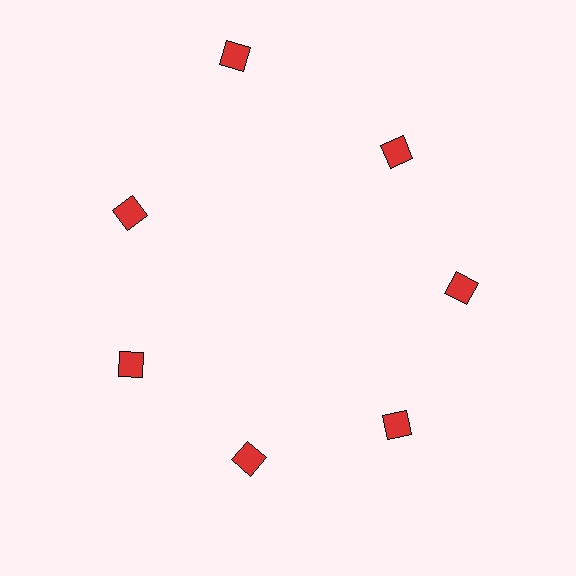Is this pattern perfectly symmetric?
No. The 7 red diamonds are arranged in a ring, but one element near the 12 o'clock position is pushed outward from the center, breaking the 7-fold rotational symmetry.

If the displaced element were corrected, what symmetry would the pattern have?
It would have 7-fold rotational symmetry — the pattern would map onto itself every 51 degrees.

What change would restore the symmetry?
The symmetry would be restored by moving it inward, back onto the ring so that all 7 diamonds sit at equal angles and equal distance from the center.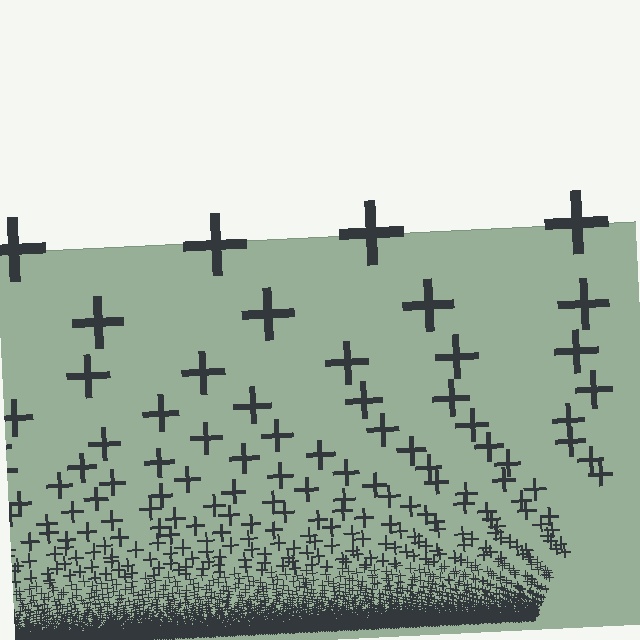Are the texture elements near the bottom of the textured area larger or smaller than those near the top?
Smaller. The gradient is inverted — elements near the bottom are smaller and denser.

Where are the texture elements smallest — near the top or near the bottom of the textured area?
Near the bottom.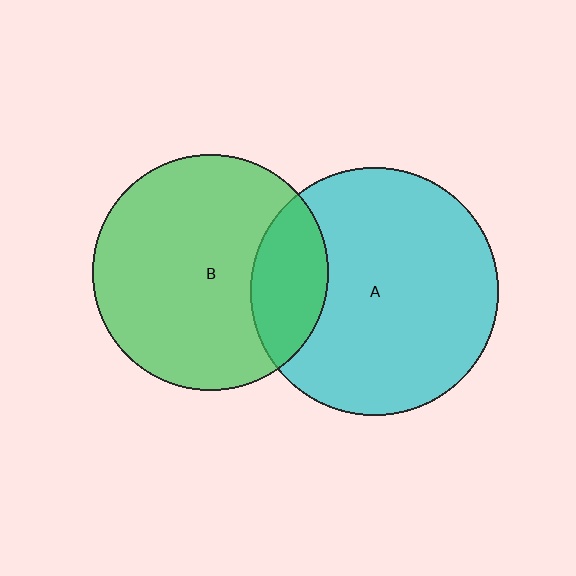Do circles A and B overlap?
Yes.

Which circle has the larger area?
Circle A (cyan).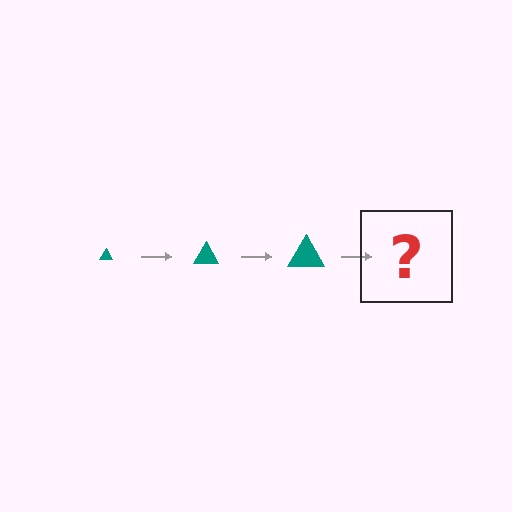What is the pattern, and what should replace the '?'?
The pattern is that the triangle gets progressively larger each step. The '?' should be a teal triangle, larger than the previous one.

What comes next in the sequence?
The next element should be a teal triangle, larger than the previous one.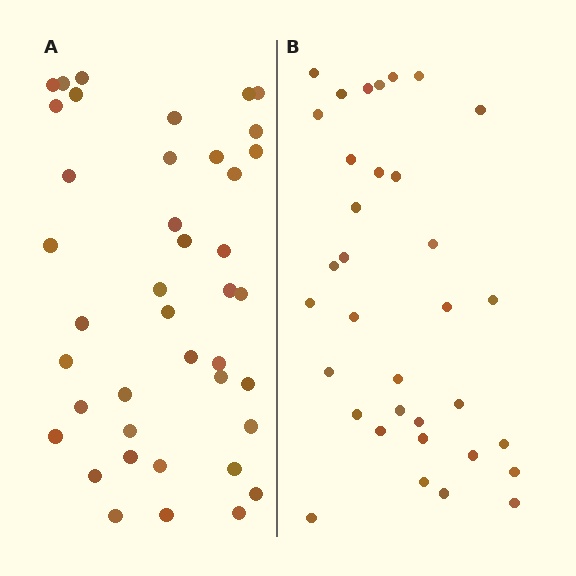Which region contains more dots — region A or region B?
Region A (the left region) has more dots.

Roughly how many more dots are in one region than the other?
Region A has roughly 8 or so more dots than region B.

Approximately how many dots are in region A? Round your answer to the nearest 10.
About 40 dots. (The exact count is 41, which rounds to 40.)